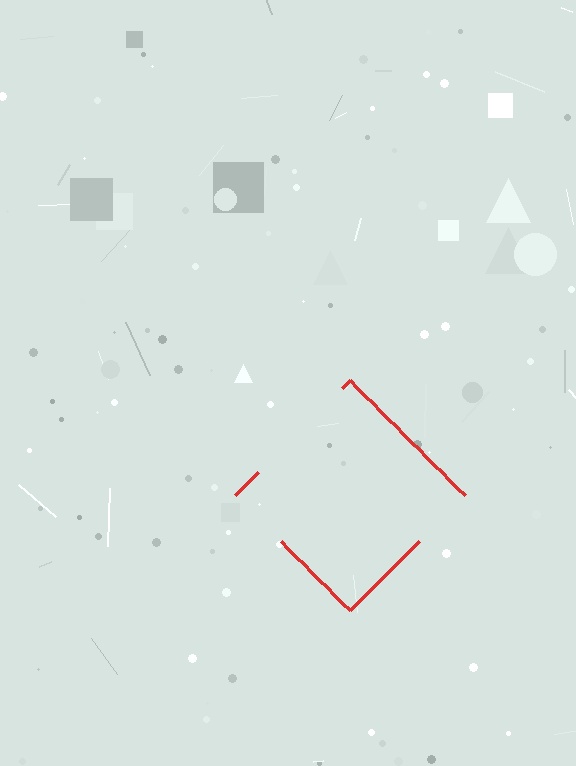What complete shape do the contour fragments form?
The contour fragments form a diamond.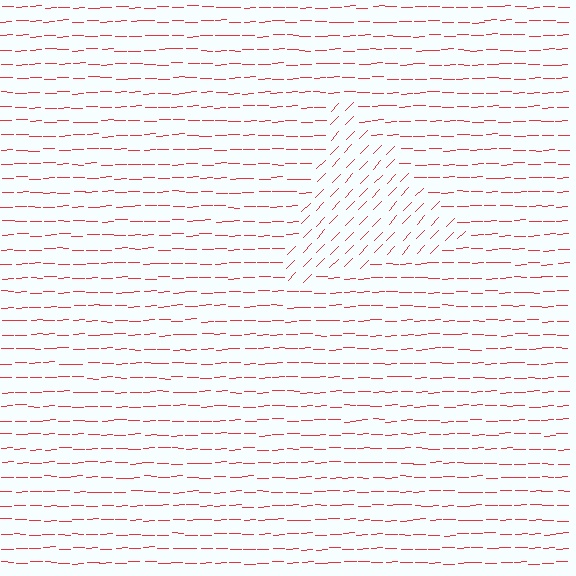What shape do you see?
I see a triangle.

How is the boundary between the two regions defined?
The boundary is defined purely by a change in line orientation (approximately 45 degrees difference). All lines are the same color and thickness.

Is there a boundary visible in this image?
Yes, there is a texture boundary formed by a change in line orientation.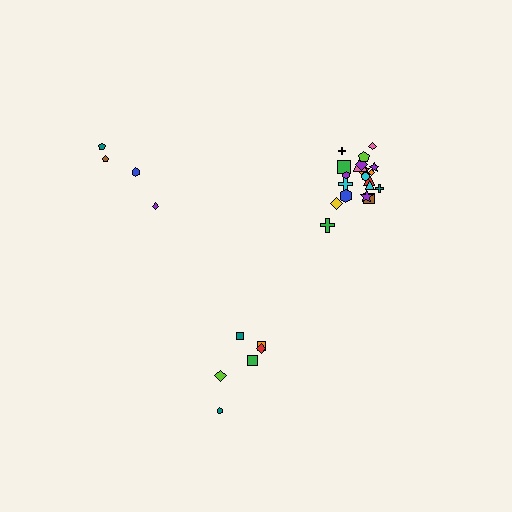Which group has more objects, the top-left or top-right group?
The top-right group.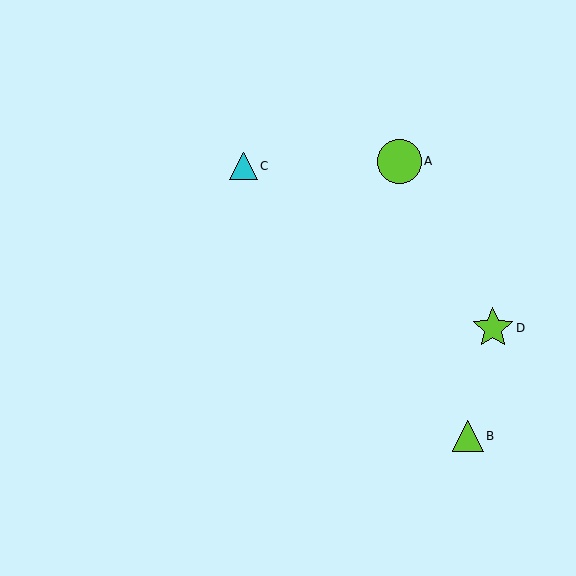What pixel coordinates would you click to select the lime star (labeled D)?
Click at (493, 328) to select the lime star D.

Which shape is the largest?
The lime circle (labeled A) is the largest.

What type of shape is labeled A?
Shape A is a lime circle.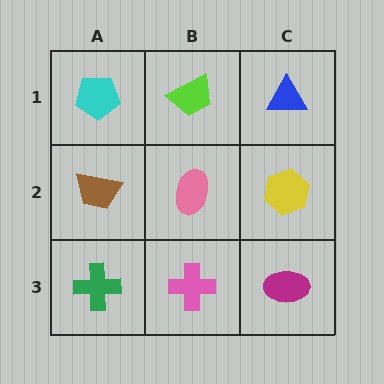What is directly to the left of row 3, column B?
A green cross.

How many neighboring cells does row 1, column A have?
2.